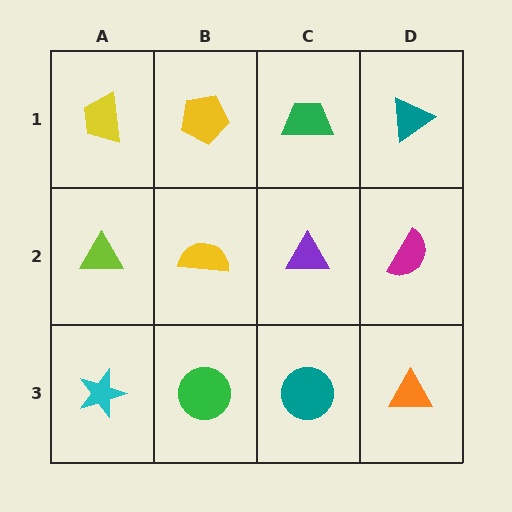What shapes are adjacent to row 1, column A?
A lime triangle (row 2, column A), a yellow pentagon (row 1, column B).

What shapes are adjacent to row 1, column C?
A purple triangle (row 2, column C), a yellow pentagon (row 1, column B), a teal triangle (row 1, column D).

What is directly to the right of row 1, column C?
A teal triangle.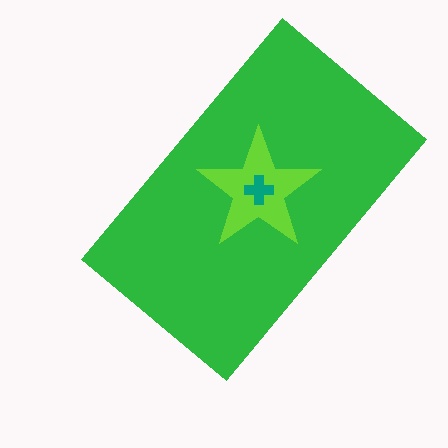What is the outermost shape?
The green rectangle.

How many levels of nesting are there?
3.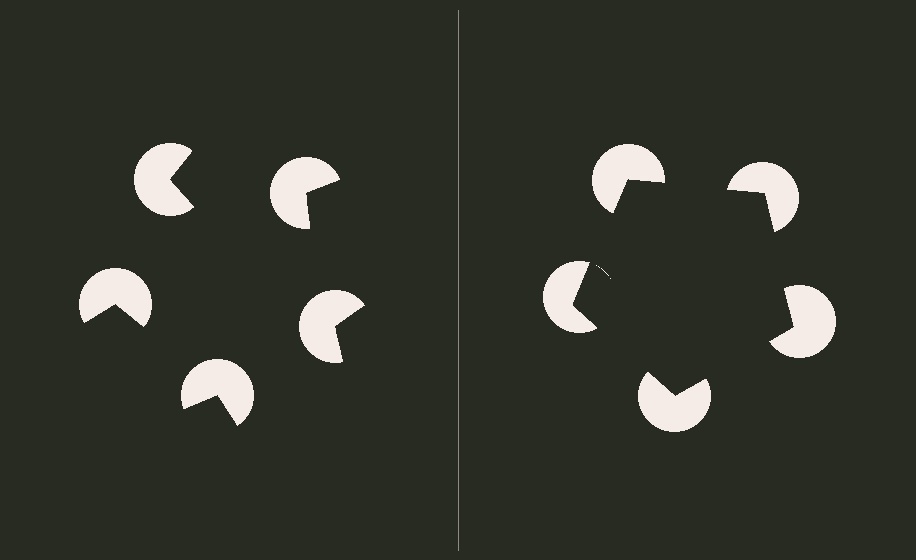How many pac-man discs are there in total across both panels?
10 — 5 on each side.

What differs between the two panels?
The pac-man discs are positioned identically on both sides; only the wedge orientations differ. On the right they align to a pentagon; on the left they are misaligned.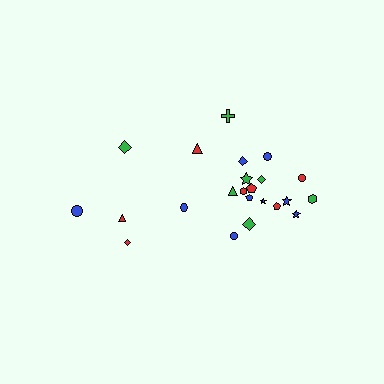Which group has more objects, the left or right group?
The right group.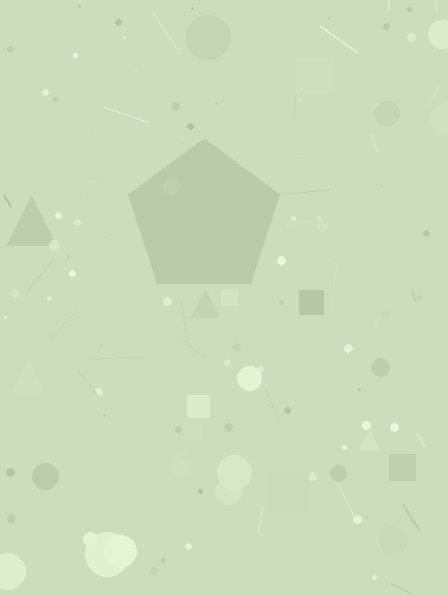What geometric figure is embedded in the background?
A pentagon is embedded in the background.